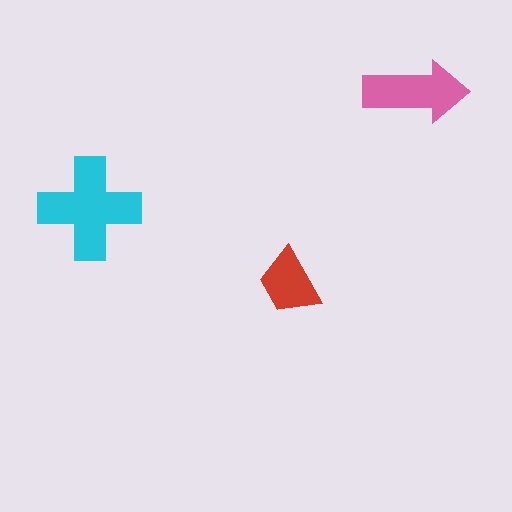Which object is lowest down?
The red trapezoid is bottommost.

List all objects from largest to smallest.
The cyan cross, the pink arrow, the red trapezoid.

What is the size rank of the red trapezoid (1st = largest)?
3rd.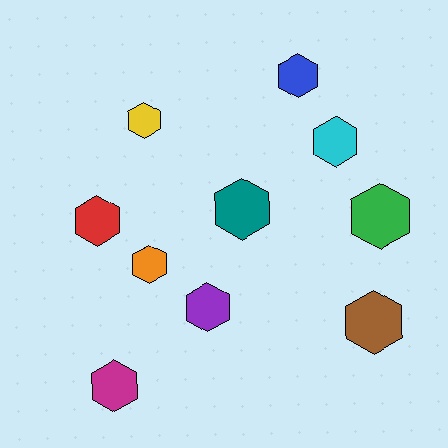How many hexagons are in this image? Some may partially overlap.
There are 10 hexagons.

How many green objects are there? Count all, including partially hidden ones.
There is 1 green object.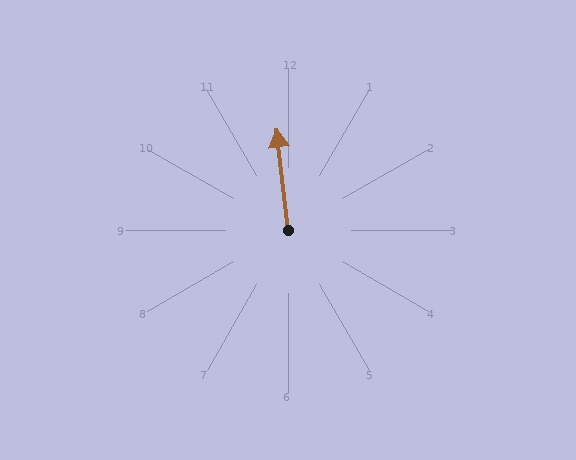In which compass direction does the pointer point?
North.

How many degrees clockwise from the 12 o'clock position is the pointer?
Approximately 354 degrees.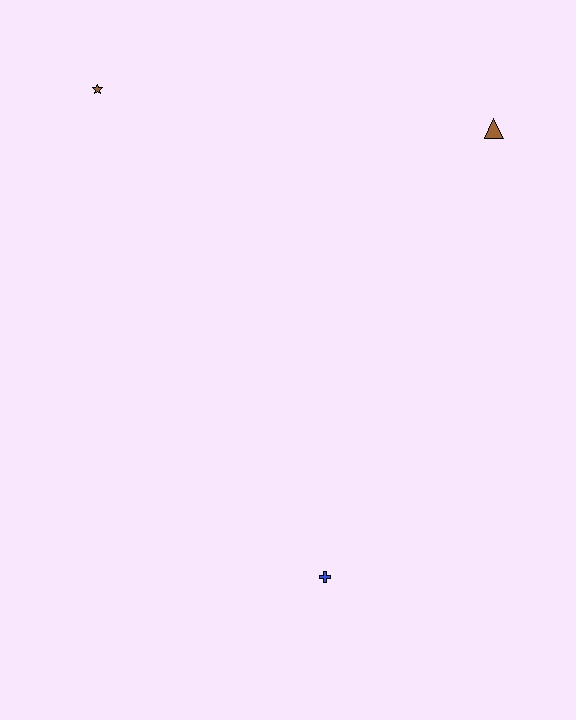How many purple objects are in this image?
There are no purple objects.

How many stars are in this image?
There is 1 star.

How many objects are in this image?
There are 3 objects.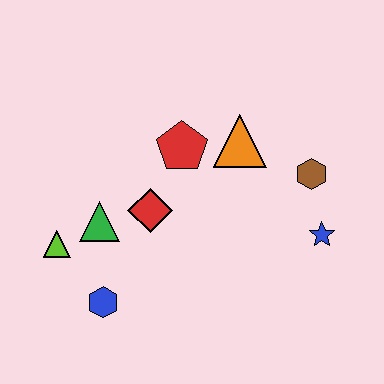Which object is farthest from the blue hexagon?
The brown hexagon is farthest from the blue hexagon.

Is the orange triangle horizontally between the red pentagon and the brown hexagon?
Yes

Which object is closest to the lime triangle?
The green triangle is closest to the lime triangle.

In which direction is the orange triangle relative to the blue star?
The orange triangle is above the blue star.